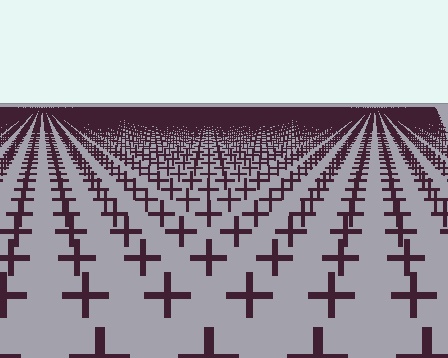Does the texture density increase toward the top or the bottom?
Density increases toward the top.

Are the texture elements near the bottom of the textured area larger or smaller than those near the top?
Larger. Near the bottom, elements are closer to the viewer and appear at a bigger on-screen size.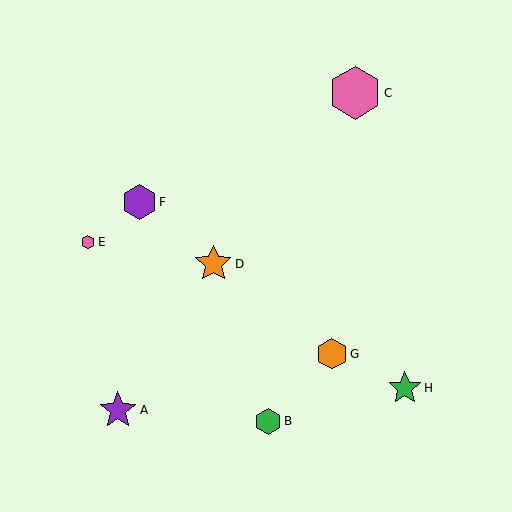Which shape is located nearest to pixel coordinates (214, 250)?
The orange star (labeled D) at (213, 264) is nearest to that location.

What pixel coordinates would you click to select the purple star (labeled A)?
Click at (118, 410) to select the purple star A.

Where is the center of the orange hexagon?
The center of the orange hexagon is at (332, 354).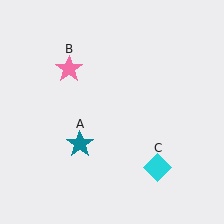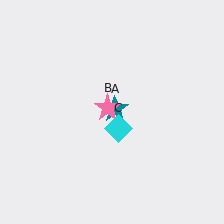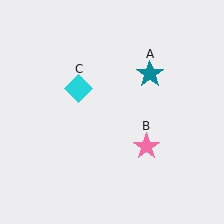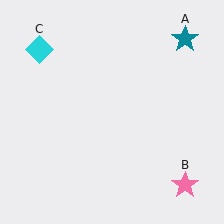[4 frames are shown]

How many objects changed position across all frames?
3 objects changed position: teal star (object A), pink star (object B), cyan diamond (object C).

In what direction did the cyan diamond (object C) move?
The cyan diamond (object C) moved up and to the left.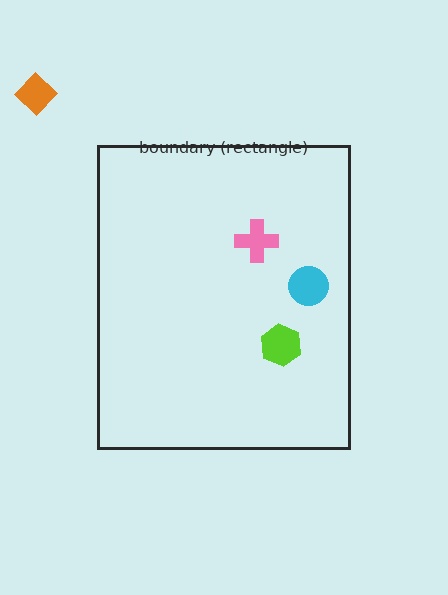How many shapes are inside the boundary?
3 inside, 1 outside.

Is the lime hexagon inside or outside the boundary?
Inside.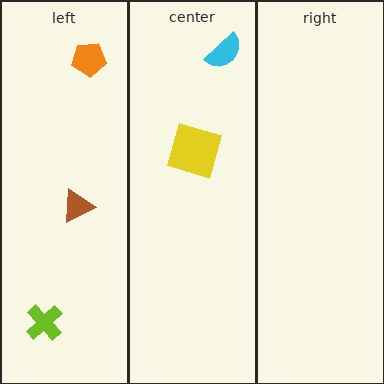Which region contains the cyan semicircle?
The center region.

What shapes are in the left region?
The lime cross, the brown triangle, the orange pentagon.